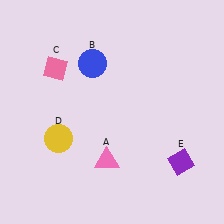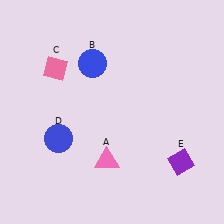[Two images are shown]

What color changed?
The circle (D) changed from yellow in Image 1 to blue in Image 2.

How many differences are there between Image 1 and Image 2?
There is 1 difference between the two images.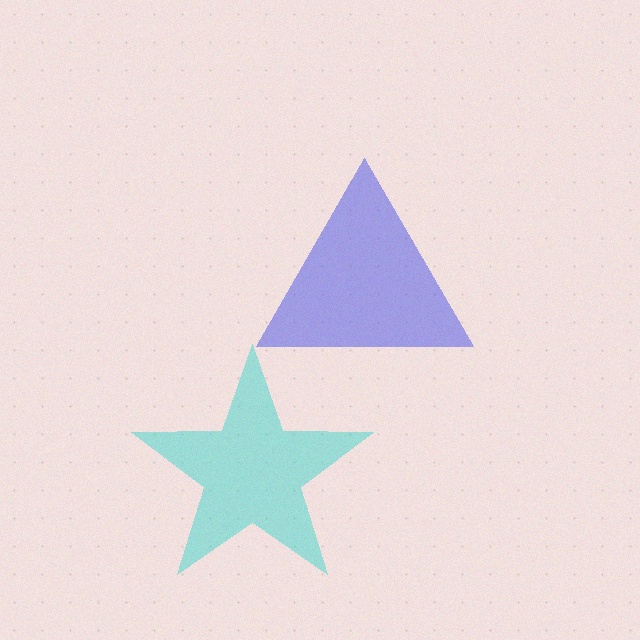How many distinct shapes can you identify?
There are 2 distinct shapes: a blue triangle, a cyan star.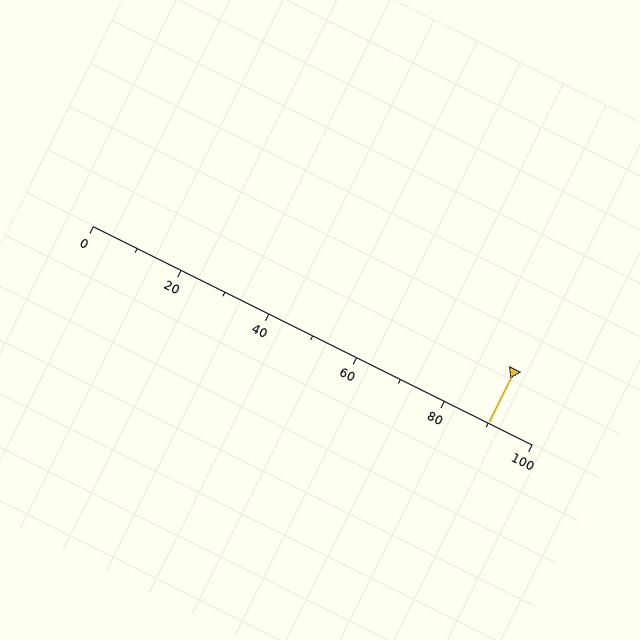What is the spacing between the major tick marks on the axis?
The major ticks are spaced 20 apart.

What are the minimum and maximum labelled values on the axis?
The axis runs from 0 to 100.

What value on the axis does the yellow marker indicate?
The marker indicates approximately 90.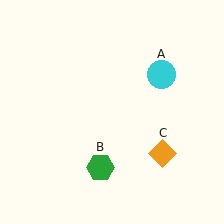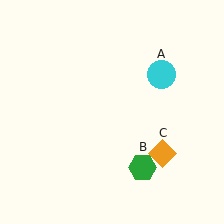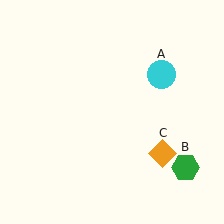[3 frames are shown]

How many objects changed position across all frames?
1 object changed position: green hexagon (object B).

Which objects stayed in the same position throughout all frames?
Cyan circle (object A) and orange diamond (object C) remained stationary.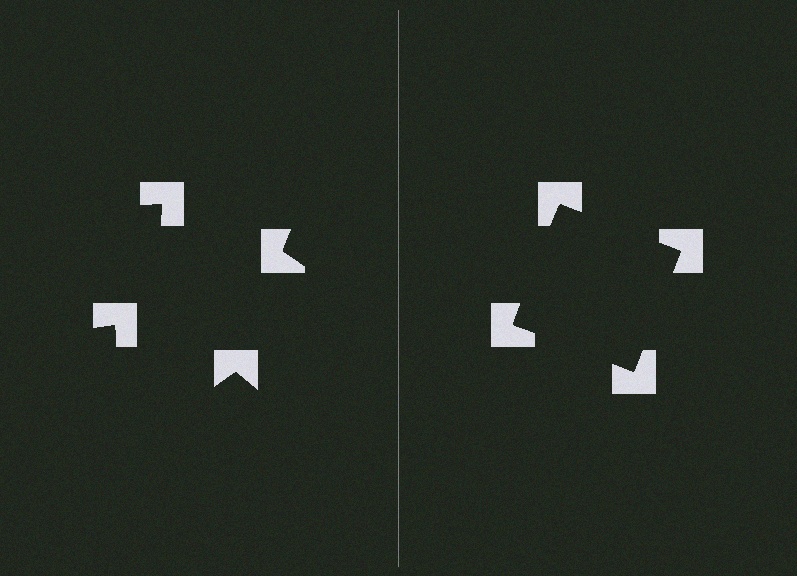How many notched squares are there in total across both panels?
8 — 4 on each side.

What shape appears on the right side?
An illusory square.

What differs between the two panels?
The notched squares are positioned identically on both sides; only the wedge orientations differ. On the right they align to a square; on the left they are misaligned.